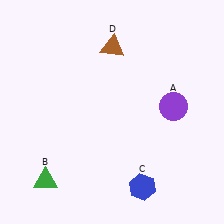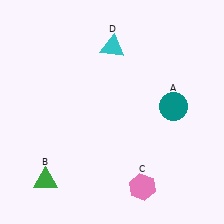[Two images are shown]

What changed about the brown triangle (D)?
In Image 1, D is brown. In Image 2, it changed to cyan.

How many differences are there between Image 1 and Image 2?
There are 3 differences between the two images.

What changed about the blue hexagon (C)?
In Image 1, C is blue. In Image 2, it changed to pink.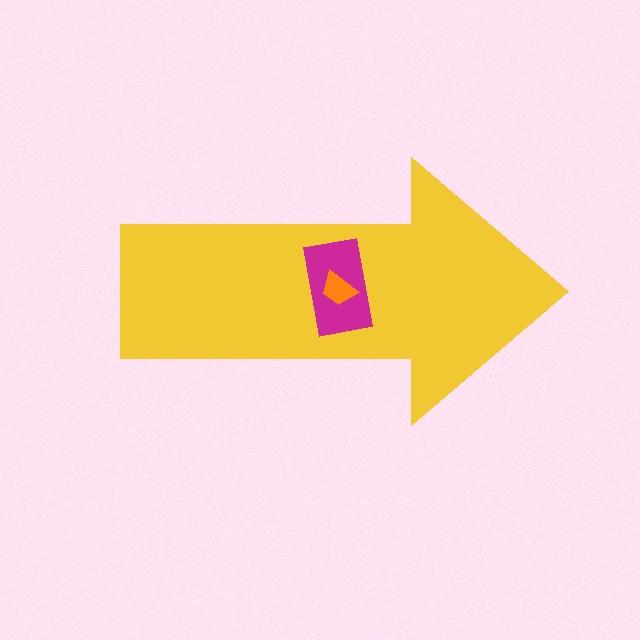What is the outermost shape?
The yellow arrow.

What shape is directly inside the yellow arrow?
The magenta rectangle.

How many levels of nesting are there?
3.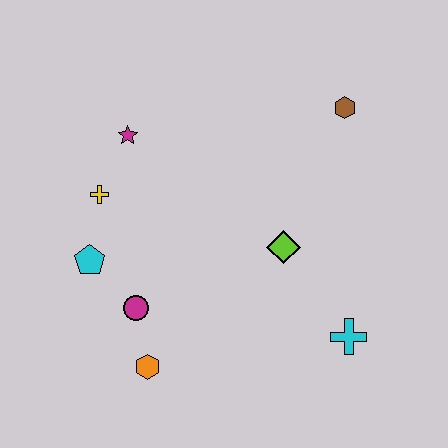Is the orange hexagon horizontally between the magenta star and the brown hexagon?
Yes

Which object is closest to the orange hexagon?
The magenta circle is closest to the orange hexagon.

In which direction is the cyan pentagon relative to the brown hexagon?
The cyan pentagon is to the left of the brown hexagon.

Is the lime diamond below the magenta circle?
No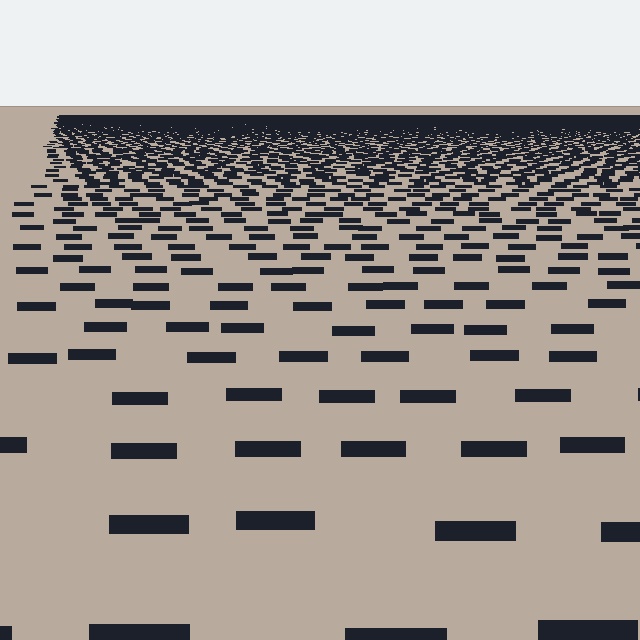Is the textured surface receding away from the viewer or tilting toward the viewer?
The surface is receding away from the viewer. Texture elements get smaller and denser toward the top.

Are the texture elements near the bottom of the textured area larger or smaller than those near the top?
Larger. Near the bottom, elements are closer to the viewer and appear at a bigger on-screen size.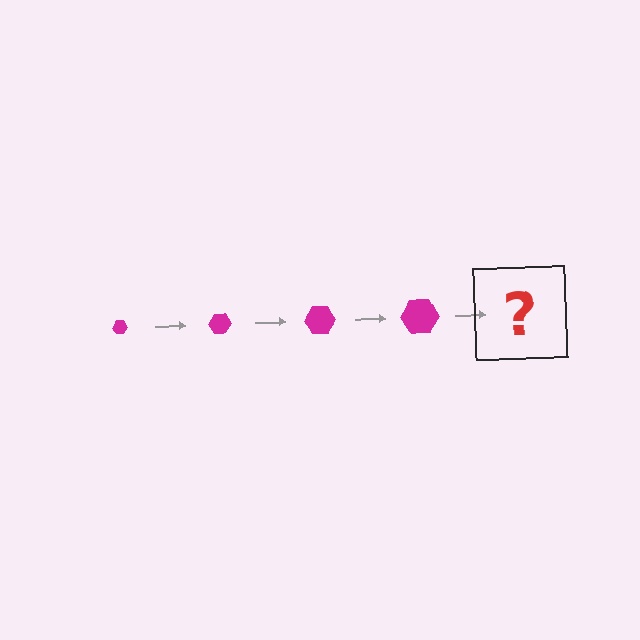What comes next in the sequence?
The next element should be a magenta hexagon, larger than the previous one.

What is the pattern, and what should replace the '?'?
The pattern is that the hexagon gets progressively larger each step. The '?' should be a magenta hexagon, larger than the previous one.